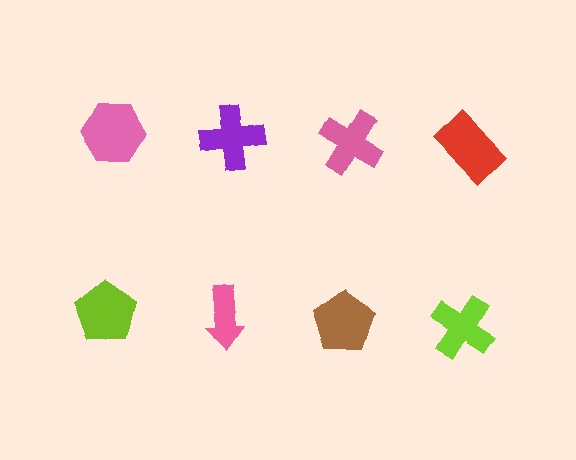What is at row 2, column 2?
A pink arrow.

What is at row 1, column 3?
A pink cross.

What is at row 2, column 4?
A lime cross.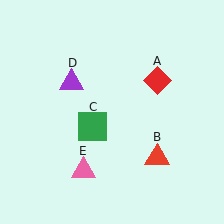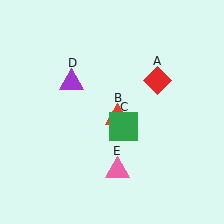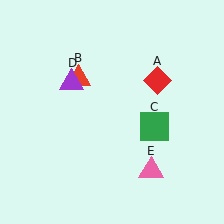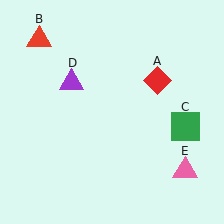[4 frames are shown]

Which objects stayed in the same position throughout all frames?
Red diamond (object A) and purple triangle (object D) remained stationary.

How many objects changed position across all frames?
3 objects changed position: red triangle (object B), green square (object C), pink triangle (object E).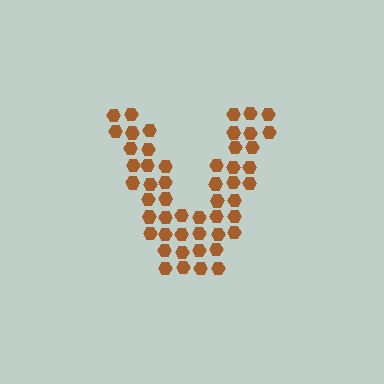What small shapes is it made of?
It is made of small hexagons.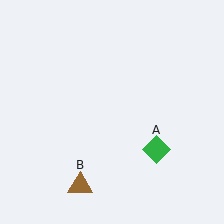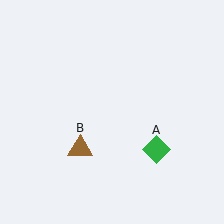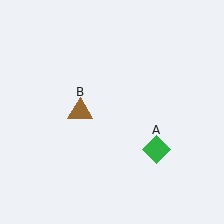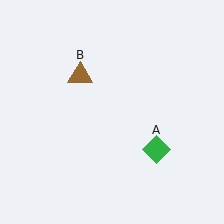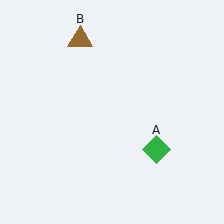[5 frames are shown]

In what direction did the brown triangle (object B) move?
The brown triangle (object B) moved up.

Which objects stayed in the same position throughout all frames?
Green diamond (object A) remained stationary.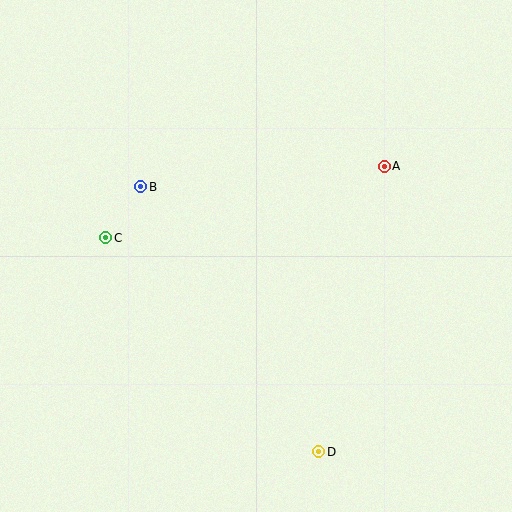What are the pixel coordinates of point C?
Point C is at (106, 238).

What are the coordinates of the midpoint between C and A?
The midpoint between C and A is at (245, 202).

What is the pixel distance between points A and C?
The distance between A and C is 288 pixels.